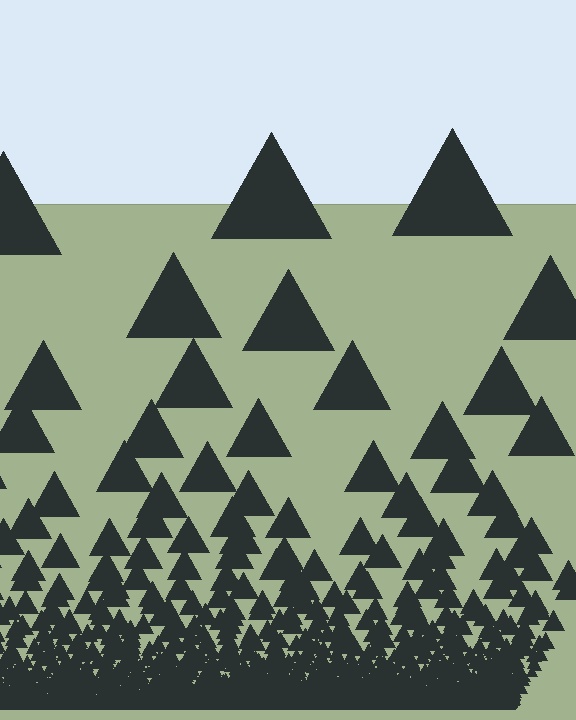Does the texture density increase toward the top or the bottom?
Density increases toward the bottom.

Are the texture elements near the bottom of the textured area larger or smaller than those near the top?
Smaller. The gradient is inverted — elements near the bottom are smaller and denser.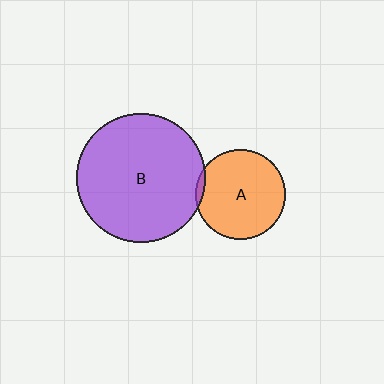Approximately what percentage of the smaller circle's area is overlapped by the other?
Approximately 5%.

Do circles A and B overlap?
Yes.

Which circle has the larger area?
Circle B (purple).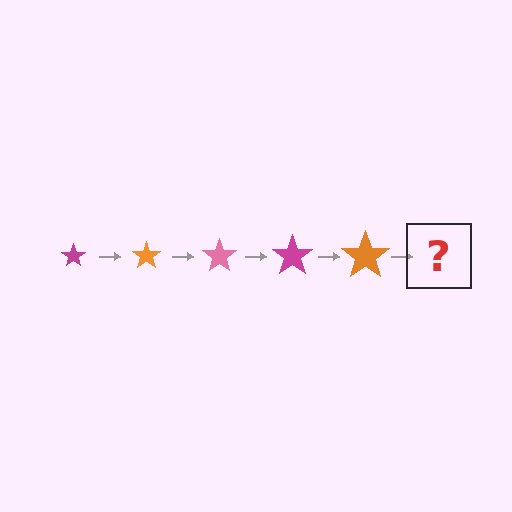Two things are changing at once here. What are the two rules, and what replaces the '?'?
The two rules are that the star grows larger each step and the color cycles through magenta, orange, and pink. The '?' should be a pink star, larger than the previous one.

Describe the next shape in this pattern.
It should be a pink star, larger than the previous one.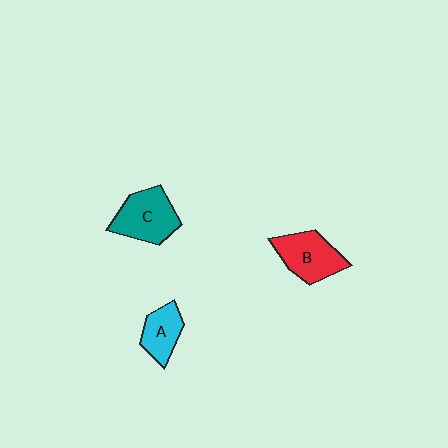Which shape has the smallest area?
Shape A (cyan).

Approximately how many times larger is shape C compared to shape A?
Approximately 1.5 times.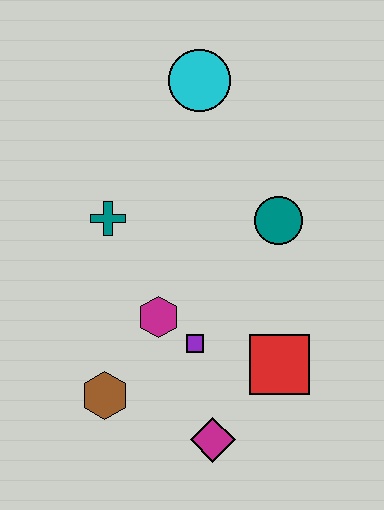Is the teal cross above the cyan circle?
No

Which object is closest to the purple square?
The magenta hexagon is closest to the purple square.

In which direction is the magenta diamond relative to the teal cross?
The magenta diamond is below the teal cross.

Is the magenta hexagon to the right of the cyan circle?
No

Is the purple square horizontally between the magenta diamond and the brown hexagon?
Yes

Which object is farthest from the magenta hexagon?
The cyan circle is farthest from the magenta hexagon.